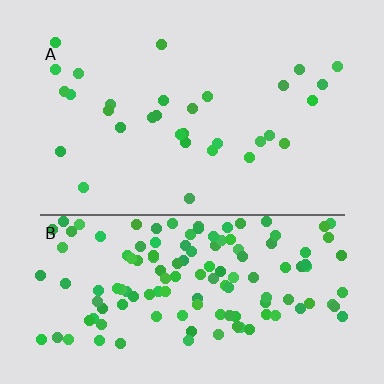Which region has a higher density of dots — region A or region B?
B (the bottom).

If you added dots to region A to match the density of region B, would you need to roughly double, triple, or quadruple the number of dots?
Approximately quadruple.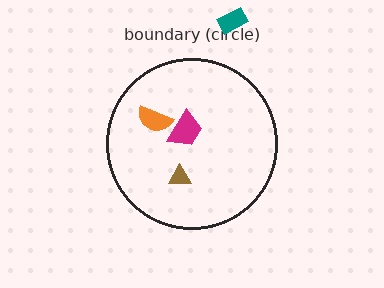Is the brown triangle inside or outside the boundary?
Inside.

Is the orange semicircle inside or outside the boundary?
Inside.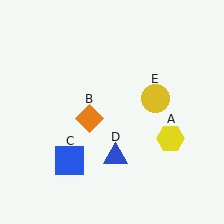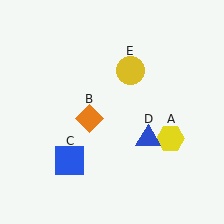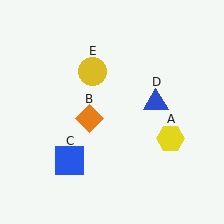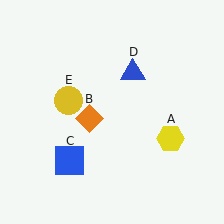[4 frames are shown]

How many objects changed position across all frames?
2 objects changed position: blue triangle (object D), yellow circle (object E).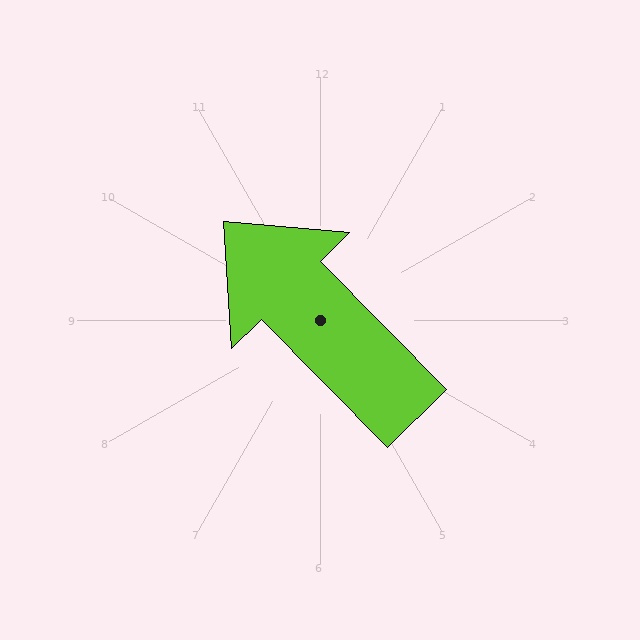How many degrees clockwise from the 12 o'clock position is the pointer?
Approximately 315 degrees.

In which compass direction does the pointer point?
Northwest.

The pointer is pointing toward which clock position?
Roughly 11 o'clock.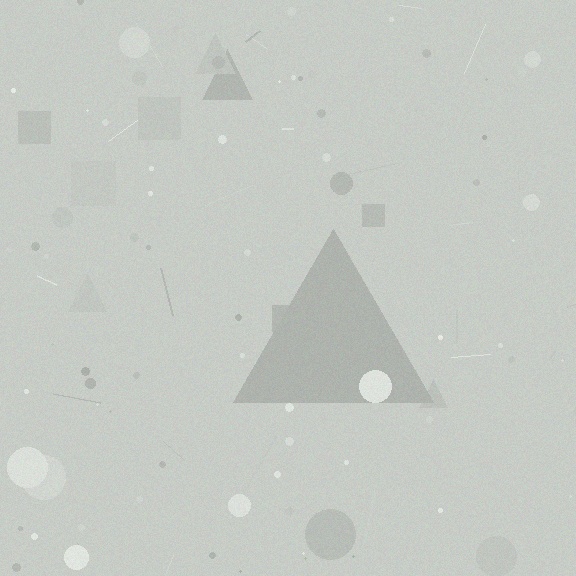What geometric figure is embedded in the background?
A triangle is embedded in the background.